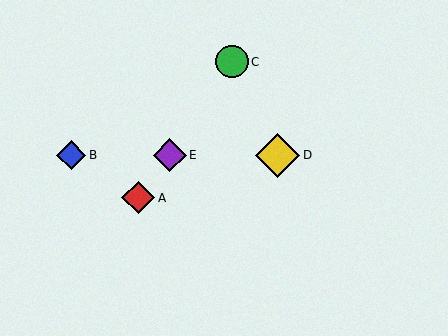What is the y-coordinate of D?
Object D is at y≈155.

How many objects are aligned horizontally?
3 objects (B, D, E) are aligned horizontally.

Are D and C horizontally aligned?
No, D is at y≈155 and C is at y≈62.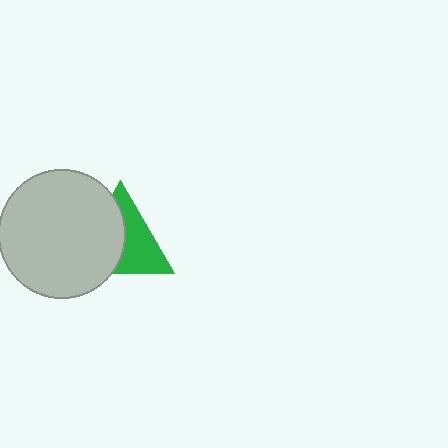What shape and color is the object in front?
The object in front is a light gray circle.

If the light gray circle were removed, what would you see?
You would see the complete green triangle.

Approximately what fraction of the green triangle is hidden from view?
Roughly 50% of the green triangle is hidden behind the light gray circle.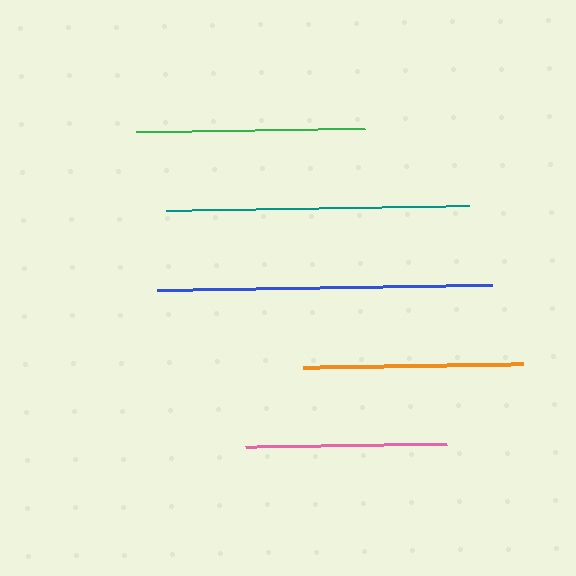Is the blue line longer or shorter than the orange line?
The blue line is longer than the orange line.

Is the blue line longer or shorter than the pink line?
The blue line is longer than the pink line.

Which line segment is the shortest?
The pink line is the shortest at approximately 200 pixels.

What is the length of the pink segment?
The pink segment is approximately 200 pixels long.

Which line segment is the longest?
The blue line is the longest at approximately 335 pixels.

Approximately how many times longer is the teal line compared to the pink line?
The teal line is approximately 1.5 times the length of the pink line.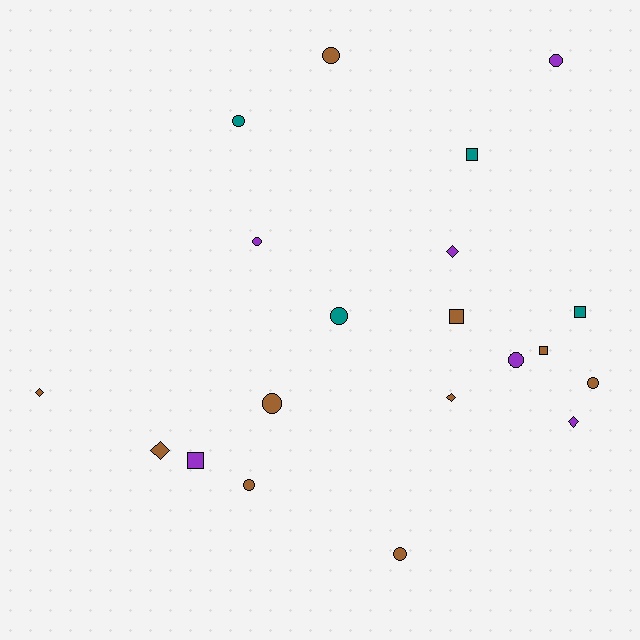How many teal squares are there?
There are 2 teal squares.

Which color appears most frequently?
Brown, with 10 objects.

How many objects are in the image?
There are 20 objects.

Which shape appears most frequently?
Circle, with 10 objects.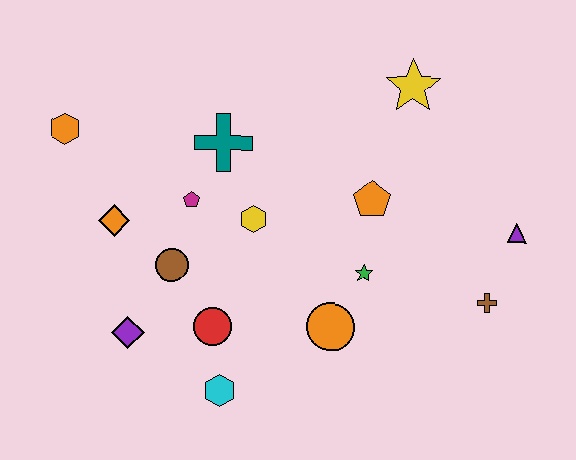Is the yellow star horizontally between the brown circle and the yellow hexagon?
No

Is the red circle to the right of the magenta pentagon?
Yes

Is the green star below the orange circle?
No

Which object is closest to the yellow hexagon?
The magenta pentagon is closest to the yellow hexagon.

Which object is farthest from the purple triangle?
The orange hexagon is farthest from the purple triangle.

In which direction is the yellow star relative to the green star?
The yellow star is above the green star.